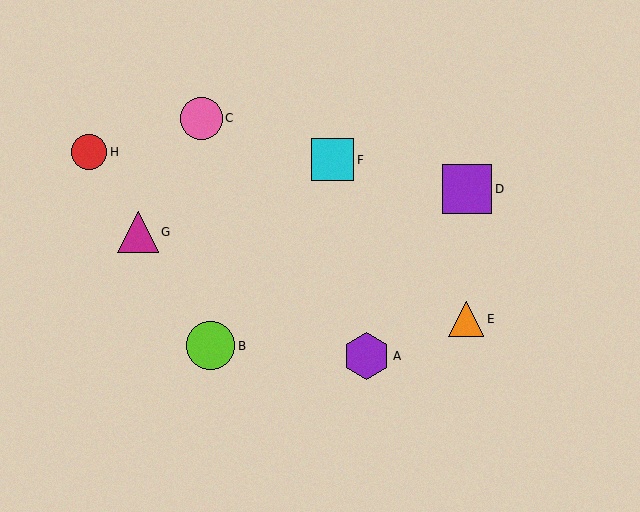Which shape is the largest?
The purple square (labeled D) is the largest.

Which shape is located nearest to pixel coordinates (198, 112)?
The pink circle (labeled C) at (201, 118) is nearest to that location.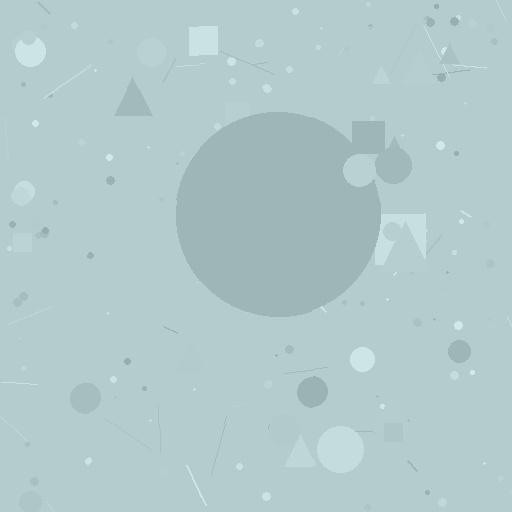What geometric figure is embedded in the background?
A circle is embedded in the background.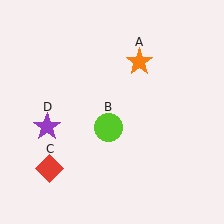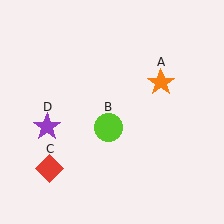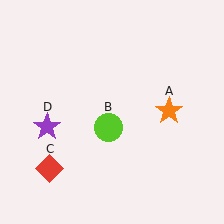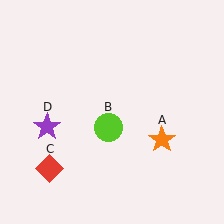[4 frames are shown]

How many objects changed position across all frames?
1 object changed position: orange star (object A).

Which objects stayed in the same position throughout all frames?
Lime circle (object B) and red diamond (object C) and purple star (object D) remained stationary.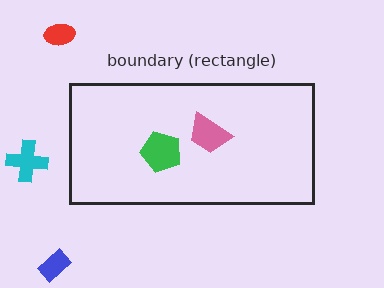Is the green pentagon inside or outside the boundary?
Inside.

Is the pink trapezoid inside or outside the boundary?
Inside.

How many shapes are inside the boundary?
2 inside, 3 outside.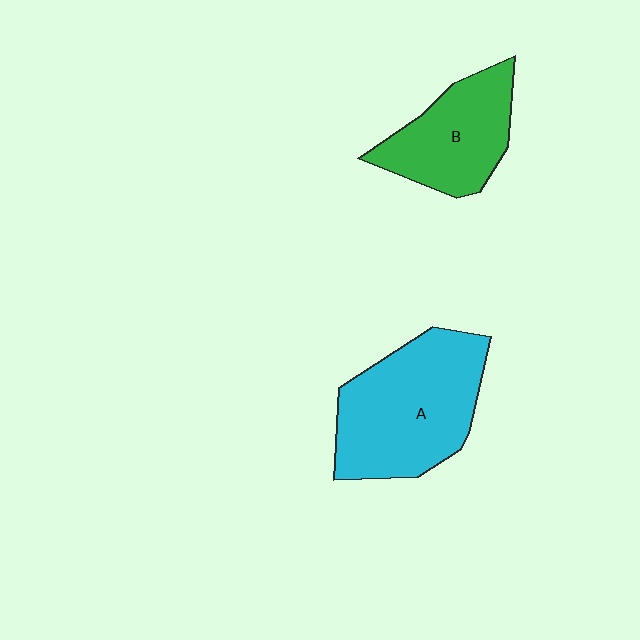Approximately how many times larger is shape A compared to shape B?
Approximately 1.5 times.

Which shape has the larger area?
Shape A (cyan).